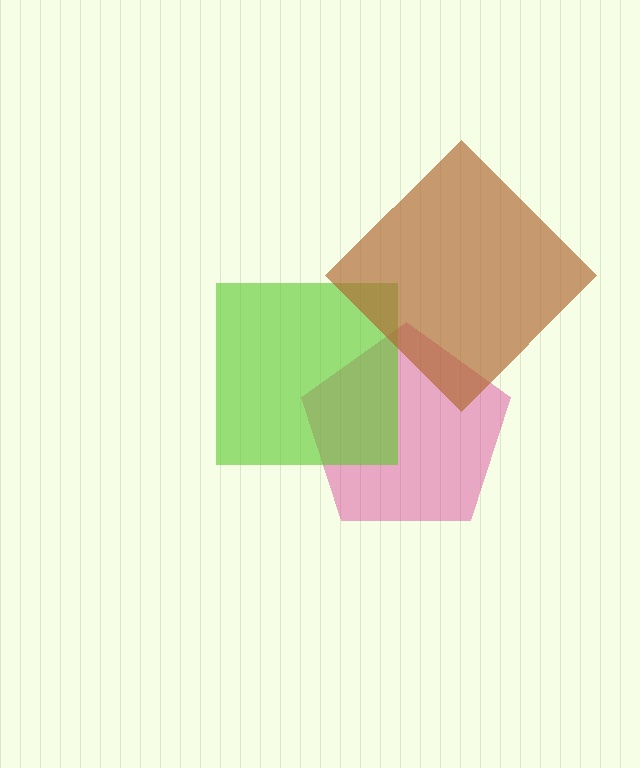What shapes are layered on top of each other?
The layered shapes are: a magenta pentagon, a lime square, a brown diamond.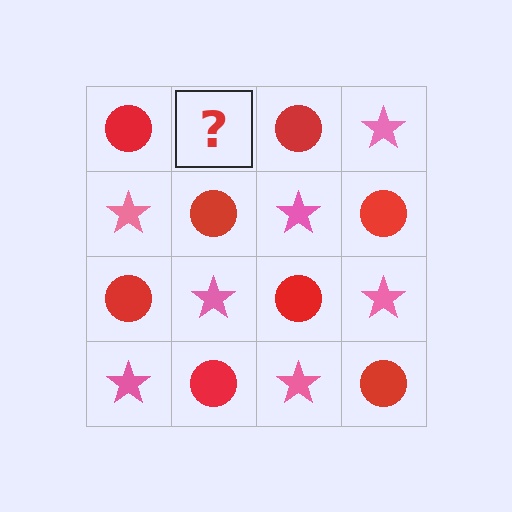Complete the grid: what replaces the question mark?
The question mark should be replaced with a pink star.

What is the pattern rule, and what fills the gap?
The rule is that it alternates red circle and pink star in a checkerboard pattern. The gap should be filled with a pink star.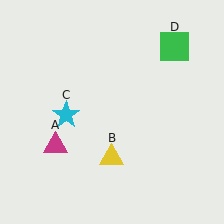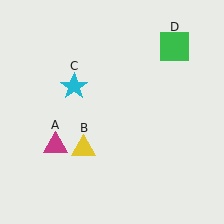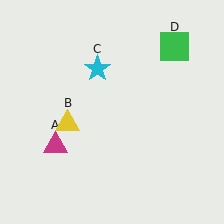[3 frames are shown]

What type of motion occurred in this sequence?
The yellow triangle (object B), cyan star (object C) rotated clockwise around the center of the scene.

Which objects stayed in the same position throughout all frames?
Magenta triangle (object A) and green square (object D) remained stationary.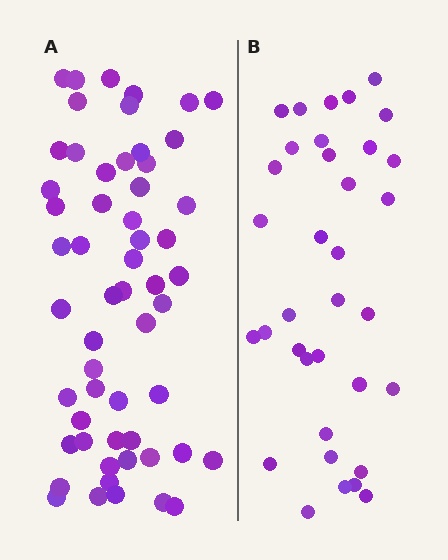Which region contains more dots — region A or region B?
Region A (the left region) has more dots.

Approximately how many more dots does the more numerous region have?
Region A has approximately 20 more dots than region B.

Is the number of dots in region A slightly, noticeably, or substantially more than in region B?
Region A has substantially more. The ratio is roughly 1.6 to 1.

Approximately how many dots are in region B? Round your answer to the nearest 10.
About 40 dots. (The exact count is 35, which rounds to 40.)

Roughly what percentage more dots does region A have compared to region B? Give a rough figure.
About 60% more.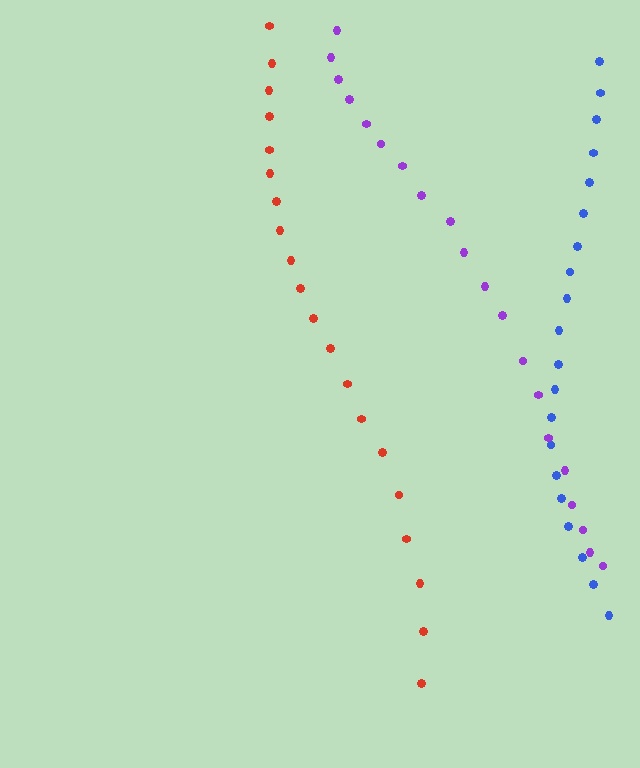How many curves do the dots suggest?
There are 3 distinct paths.